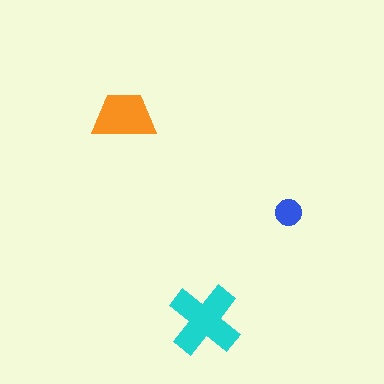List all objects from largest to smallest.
The cyan cross, the orange trapezoid, the blue circle.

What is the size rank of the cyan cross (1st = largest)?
1st.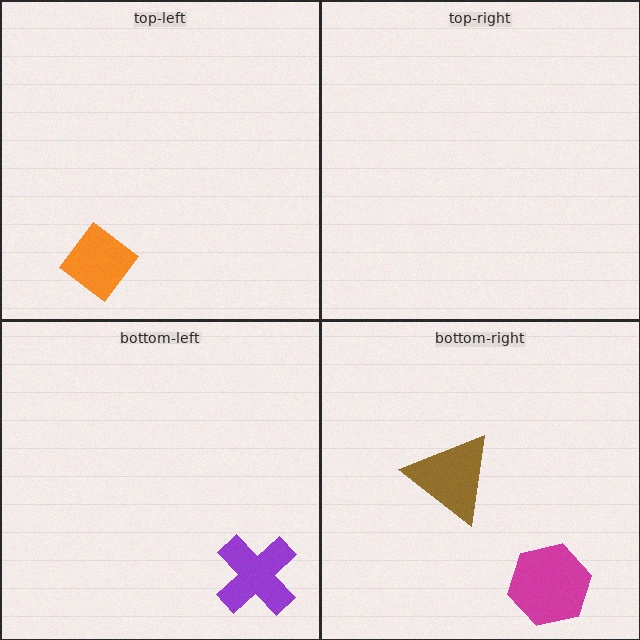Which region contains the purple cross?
The bottom-left region.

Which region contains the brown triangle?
The bottom-right region.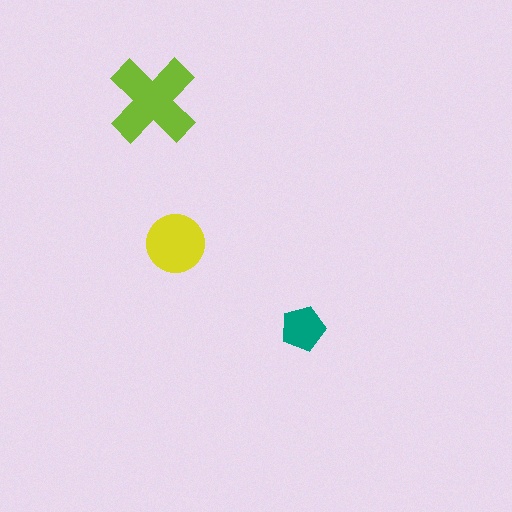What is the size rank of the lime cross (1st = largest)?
1st.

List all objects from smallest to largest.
The teal pentagon, the yellow circle, the lime cross.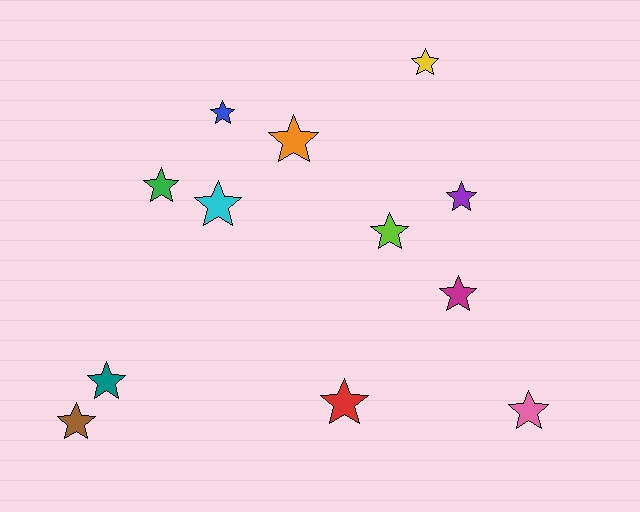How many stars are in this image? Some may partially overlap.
There are 12 stars.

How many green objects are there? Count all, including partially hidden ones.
There is 1 green object.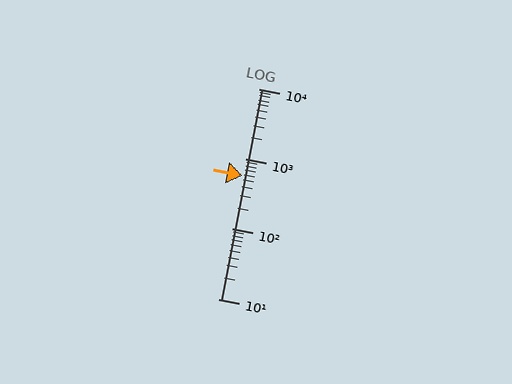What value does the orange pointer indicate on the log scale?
The pointer indicates approximately 570.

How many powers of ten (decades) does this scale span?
The scale spans 3 decades, from 10 to 10000.